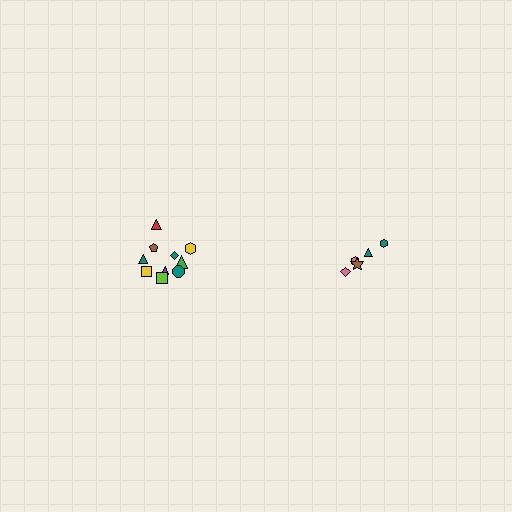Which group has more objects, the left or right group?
The left group.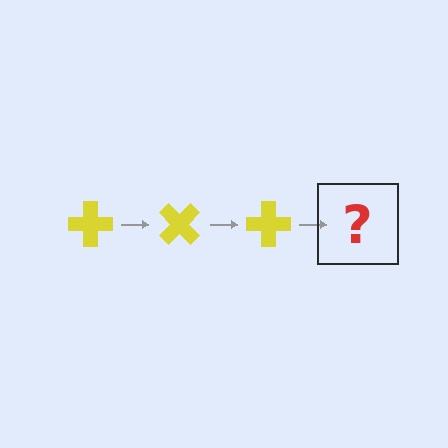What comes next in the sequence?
The next element should be a yellow cross rotated 135 degrees.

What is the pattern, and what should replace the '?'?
The pattern is that the cross rotates 45 degrees each step. The '?' should be a yellow cross rotated 135 degrees.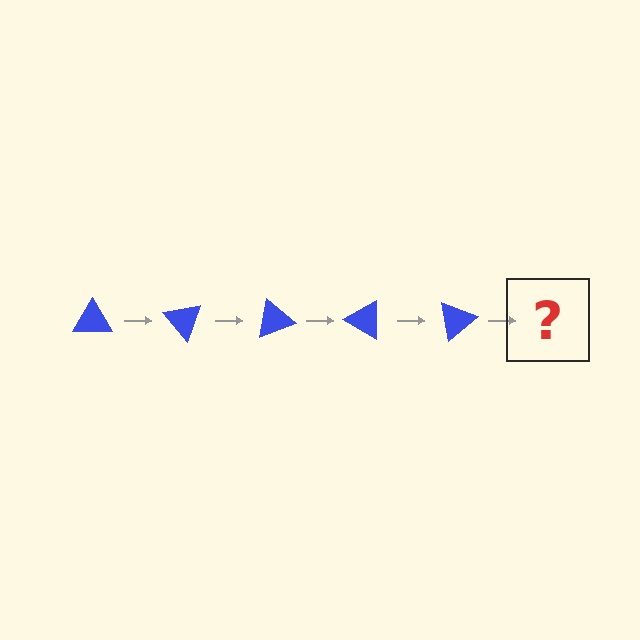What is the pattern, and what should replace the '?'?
The pattern is that the triangle rotates 50 degrees each step. The '?' should be a blue triangle rotated 250 degrees.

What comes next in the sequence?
The next element should be a blue triangle rotated 250 degrees.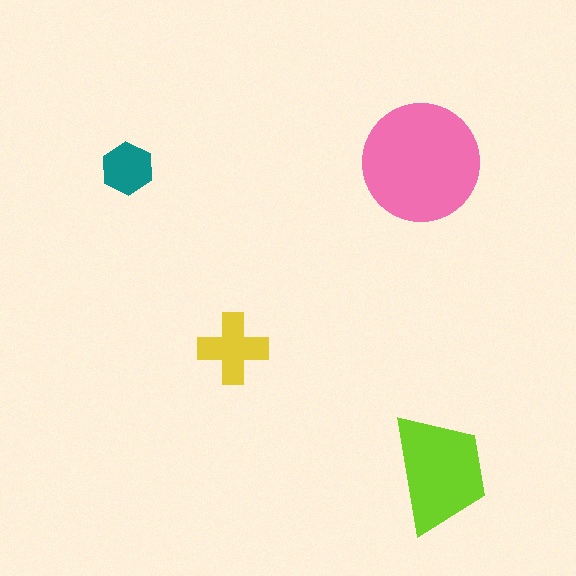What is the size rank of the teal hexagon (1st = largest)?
4th.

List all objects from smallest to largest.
The teal hexagon, the yellow cross, the lime trapezoid, the pink circle.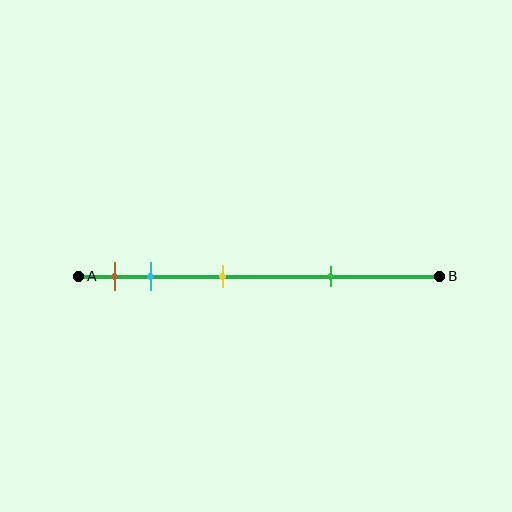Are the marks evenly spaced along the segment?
No, the marks are not evenly spaced.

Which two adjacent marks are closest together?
The brown and cyan marks are the closest adjacent pair.